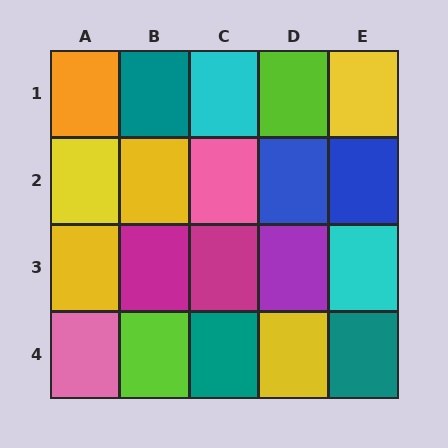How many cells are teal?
3 cells are teal.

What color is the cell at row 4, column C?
Teal.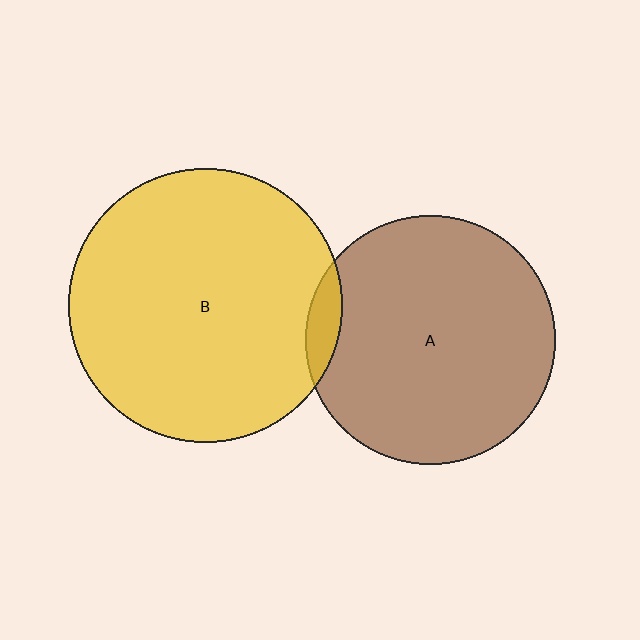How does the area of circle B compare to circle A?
Approximately 1.2 times.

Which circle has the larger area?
Circle B (yellow).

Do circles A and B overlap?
Yes.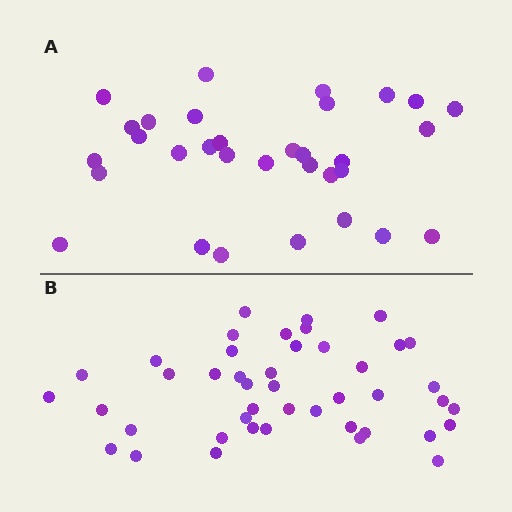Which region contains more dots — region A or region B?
Region B (the bottom region) has more dots.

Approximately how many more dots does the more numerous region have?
Region B has roughly 12 or so more dots than region A.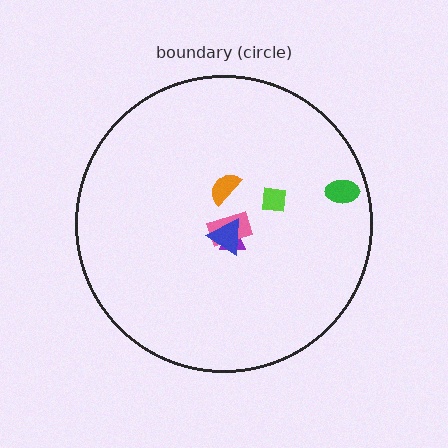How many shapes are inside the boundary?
6 inside, 0 outside.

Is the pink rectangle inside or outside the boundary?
Inside.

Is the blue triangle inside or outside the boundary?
Inside.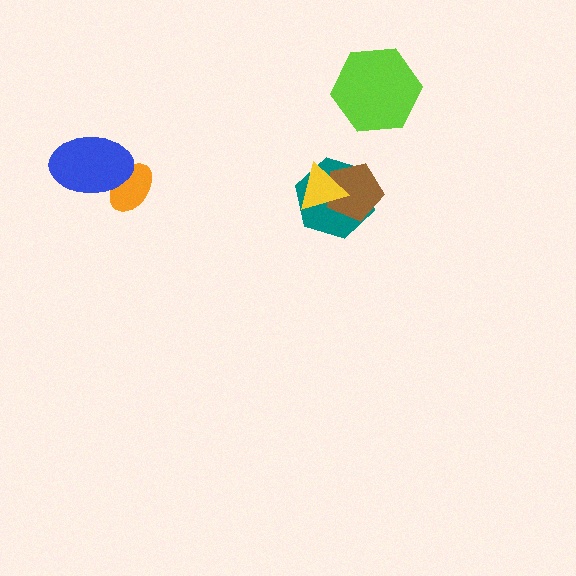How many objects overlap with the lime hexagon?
0 objects overlap with the lime hexagon.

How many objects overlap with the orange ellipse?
1 object overlaps with the orange ellipse.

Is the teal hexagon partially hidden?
Yes, it is partially covered by another shape.